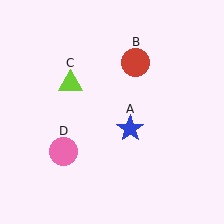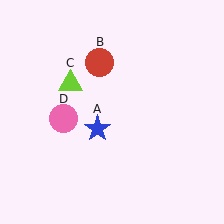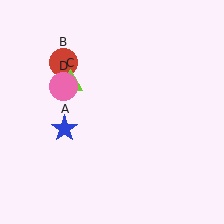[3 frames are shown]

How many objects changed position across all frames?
3 objects changed position: blue star (object A), red circle (object B), pink circle (object D).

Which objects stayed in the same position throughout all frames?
Lime triangle (object C) remained stationary.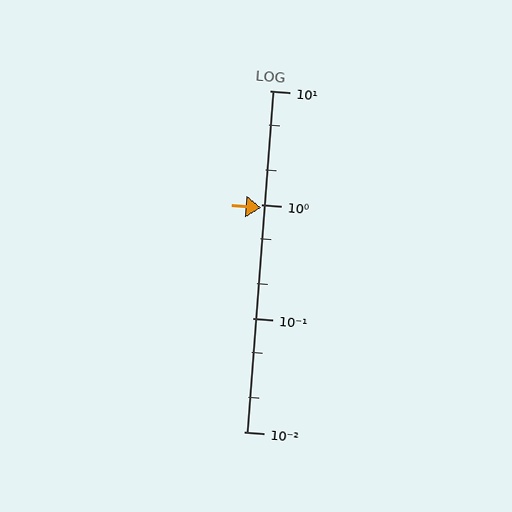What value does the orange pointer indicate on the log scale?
The pointer indicates approximately 0.94.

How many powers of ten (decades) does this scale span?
The scale spans 3 decades, from 0.01 to 10.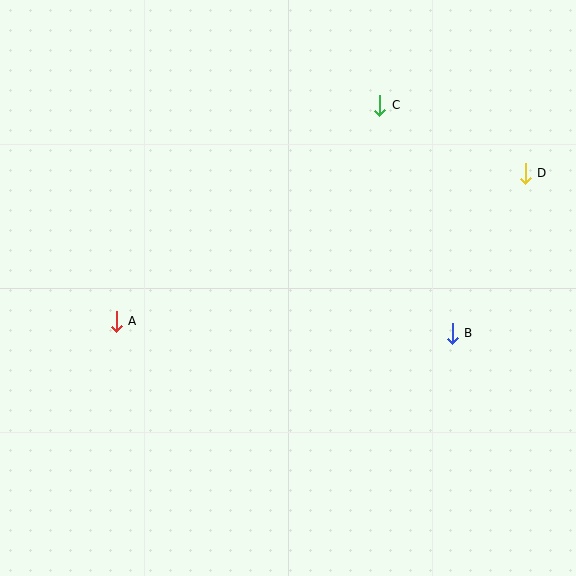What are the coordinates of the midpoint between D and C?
The midpoint between D and C is at (452, 139).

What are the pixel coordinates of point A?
Point A is at (116, 321).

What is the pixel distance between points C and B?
The distance between C and B is 239 pixels.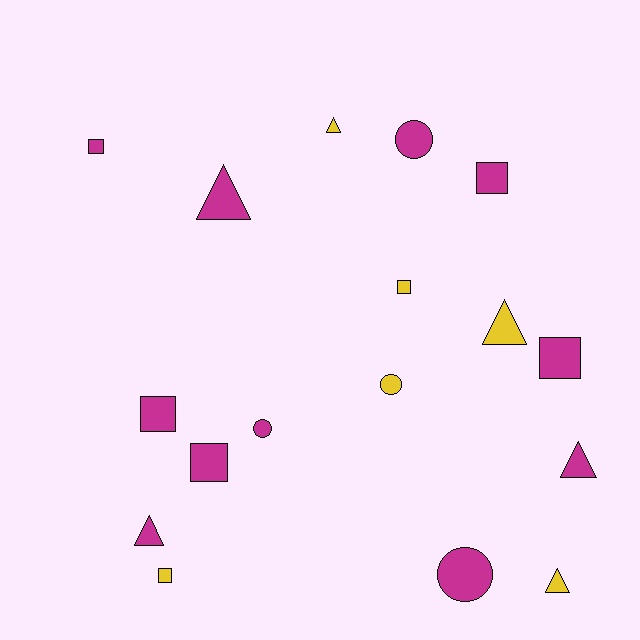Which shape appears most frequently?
Square, with 7 objects.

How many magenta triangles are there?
There are 3 magenta triangles.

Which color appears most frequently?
Magenta, with 11 objects.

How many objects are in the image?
There are 17 objects.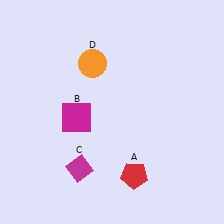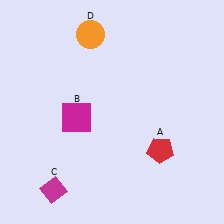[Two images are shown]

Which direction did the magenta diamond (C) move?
The magenta diamond (C) moved left.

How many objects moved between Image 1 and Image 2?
3 objects moved between the two images.